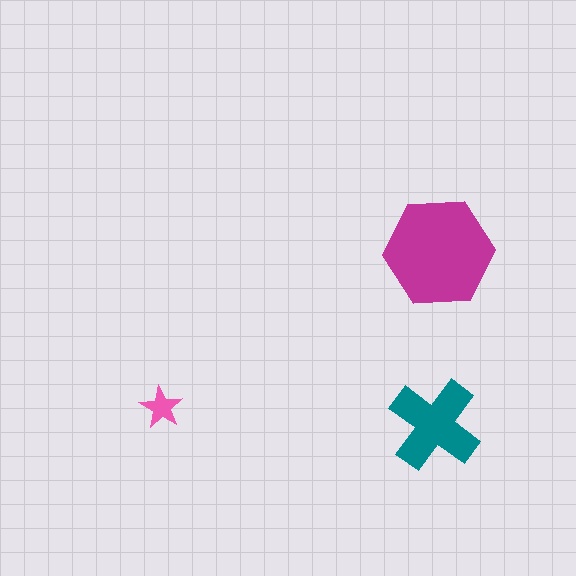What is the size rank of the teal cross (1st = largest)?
2nd.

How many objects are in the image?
There are 3 objects in the image.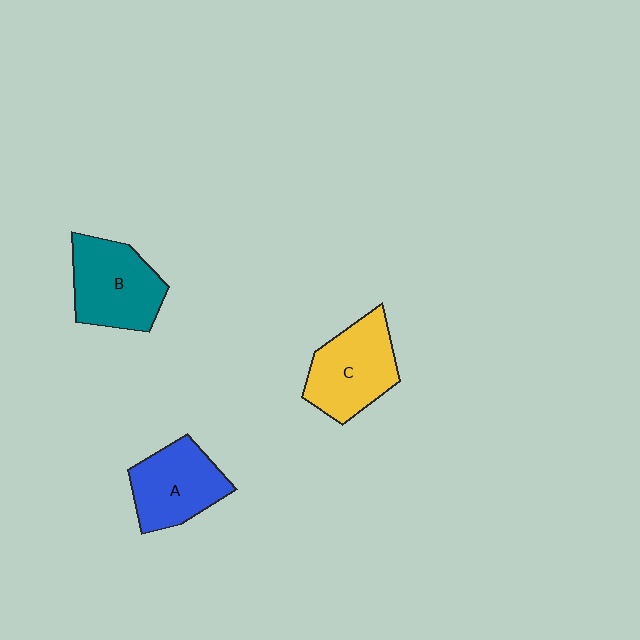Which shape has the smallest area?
Shape A (blue).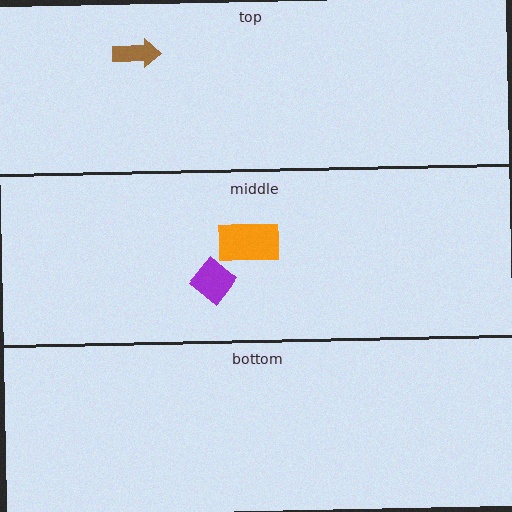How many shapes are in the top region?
1.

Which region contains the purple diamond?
The middle region.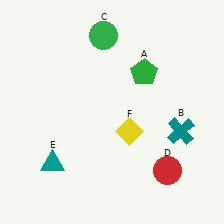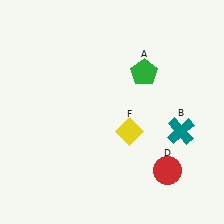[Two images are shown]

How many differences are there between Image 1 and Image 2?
There are 2 differences between the two images.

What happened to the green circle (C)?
The green circle (C) was removed in Image 2. It was in the top-left area of Image 1.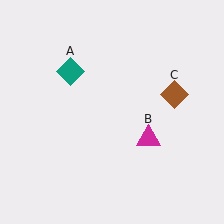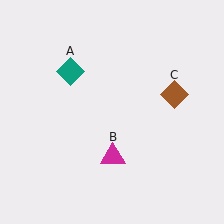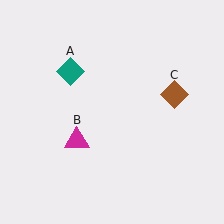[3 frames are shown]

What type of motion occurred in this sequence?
The magenta triangle (object B) rotated clockwise around the center of the scene.